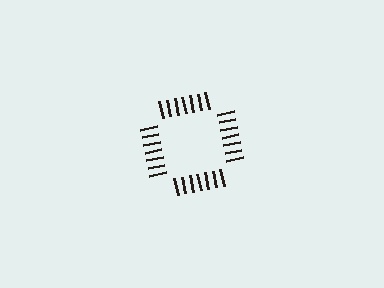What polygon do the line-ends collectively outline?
An illusory square — the line segments terminate on its edges but no continuous stroke is drawn.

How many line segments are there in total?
28 — 7 along each of the 4 edges.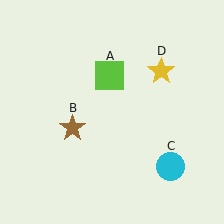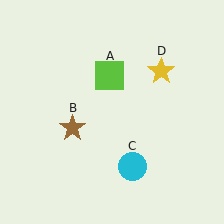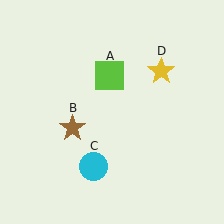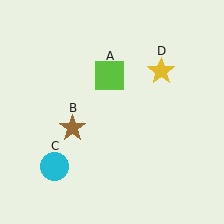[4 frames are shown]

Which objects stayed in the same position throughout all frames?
Lime square (object A) and brown star (object B) and yellow star (object D) remained stationary.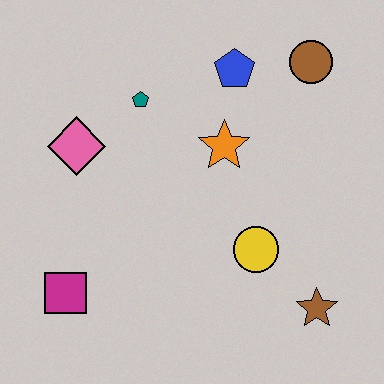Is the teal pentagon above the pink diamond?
Yes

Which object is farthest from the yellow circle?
The pink diamond is farthest from the yellow circle.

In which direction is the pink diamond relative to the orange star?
The pink diamond is to the left of the orange star.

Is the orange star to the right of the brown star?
No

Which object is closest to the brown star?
The yellow circle is closest to the brown star.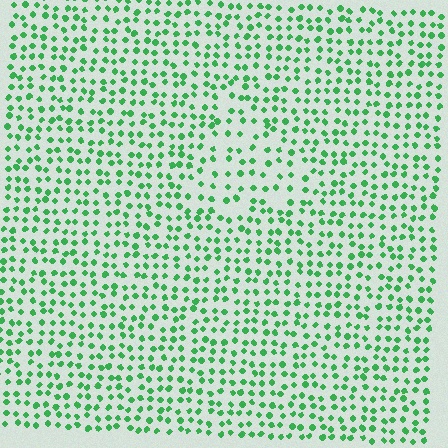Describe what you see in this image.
The image contains small green elements arranged at two different densities. A triangle-shaped region is visible where the elements are less densely packed than the surrounding area.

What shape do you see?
I see a triangle.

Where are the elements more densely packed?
The elements are more densely packed outside the triangle boundary.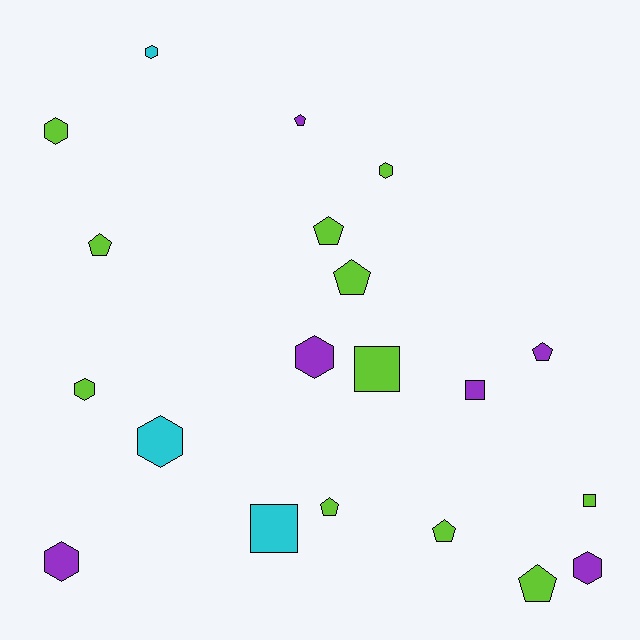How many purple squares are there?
There is 1 purple square.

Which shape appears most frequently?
Hexagon, with 8 objects.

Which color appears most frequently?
Lime, with 11 objects.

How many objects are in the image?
There are 20 objects.